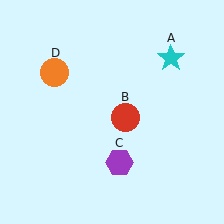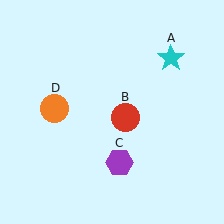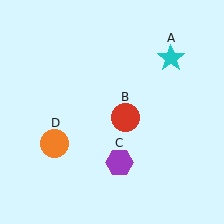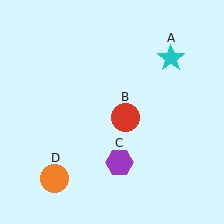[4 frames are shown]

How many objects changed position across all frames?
1 object changed position: orange circle (object D).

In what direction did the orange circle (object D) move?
The orange circle (object D) moved down.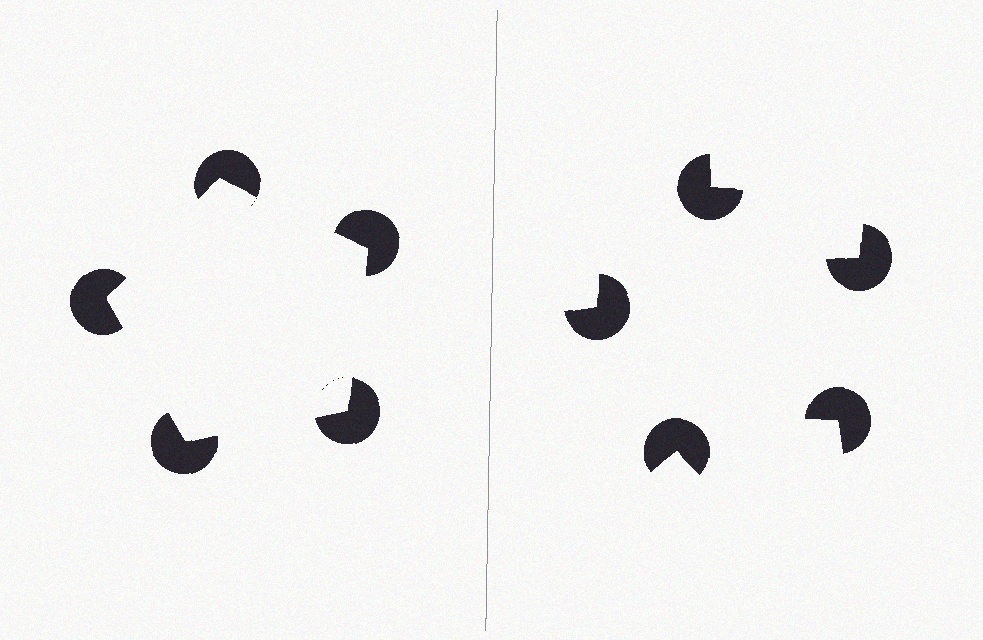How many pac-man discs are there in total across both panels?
10 — 5 on each side.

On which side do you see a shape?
An illusory pentagon appears on the left side. On the right side the wedge cuts are rotated, so no coherent shape forms.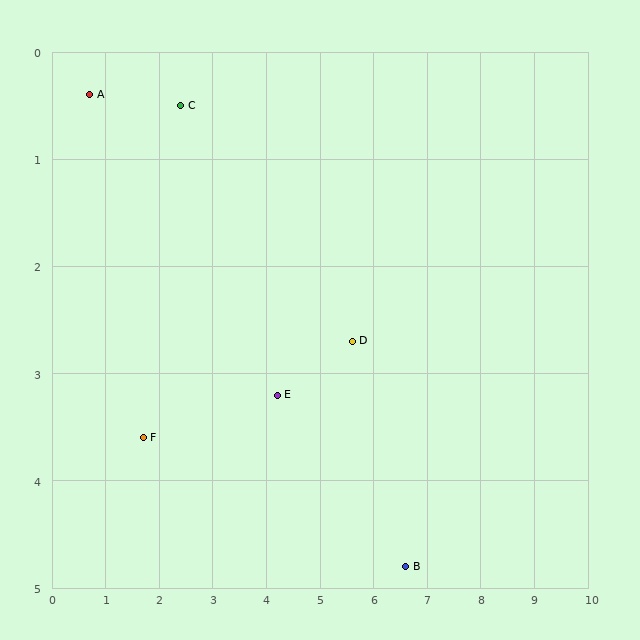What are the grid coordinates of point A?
Point A is at approximately (0.7, 0.4).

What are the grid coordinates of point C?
Point C is at approximately (2.4, 0.5).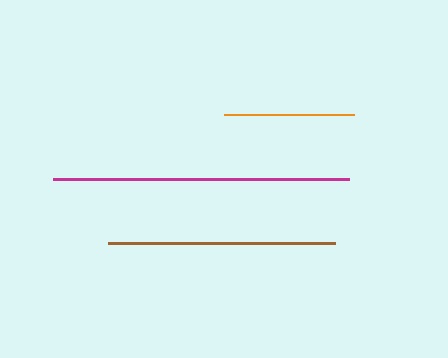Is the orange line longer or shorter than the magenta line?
The magenta line is longer than the orange line.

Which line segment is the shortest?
The orange line is the shortest at approximately 129 pixels.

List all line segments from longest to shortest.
From longest to shortest: magenta, brown, orange.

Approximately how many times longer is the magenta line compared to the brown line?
The magenta line is approximately 1.3 times the length of the brown line.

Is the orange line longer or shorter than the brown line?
The brown line is longer than the orange line.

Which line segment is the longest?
The magenta line is the longest at approximately 296 pixels.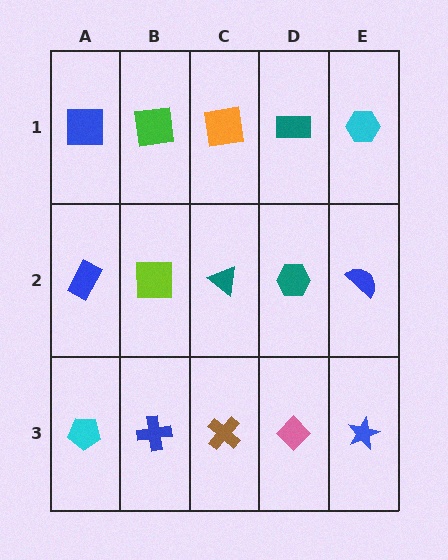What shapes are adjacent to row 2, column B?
A green square (row 1, column B), a blue cross (row 3, column B), a blue rectangle (row 2, column A), a teal triangle (row 2, column C).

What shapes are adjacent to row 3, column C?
A teal triangle (row 2, column C), a blue cross (row 3, column B), a pink diamond (row 3, column D).